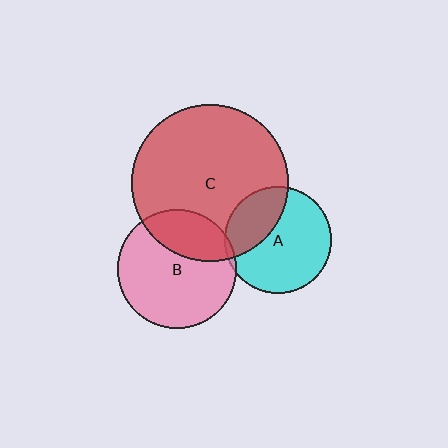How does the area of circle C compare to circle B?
Approximately 1.7 times.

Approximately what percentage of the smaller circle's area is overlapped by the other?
Approximately 30%.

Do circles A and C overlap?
Yes.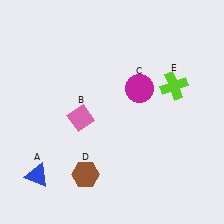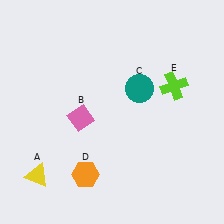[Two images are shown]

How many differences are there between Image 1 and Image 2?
There are 3 differences between the two images.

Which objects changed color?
A changed from blue to yellow. C changed from magenta to teal. D changed from brown to orange.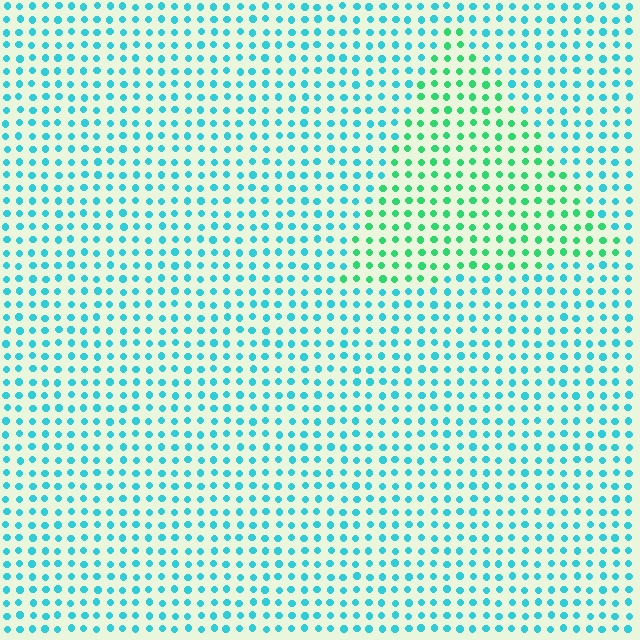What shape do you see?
I see a triangle.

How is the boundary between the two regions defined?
The boundary is defined purely by a slight shift in hue (about 42 degrees). Spacing, size, and orientation are identical on both sides.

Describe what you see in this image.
The image is filled with small cyan elements in a uniform arrangement. A triangle-shaped region is visible where the elements are tinted to a slightly different hue, forming a subtle color boundary.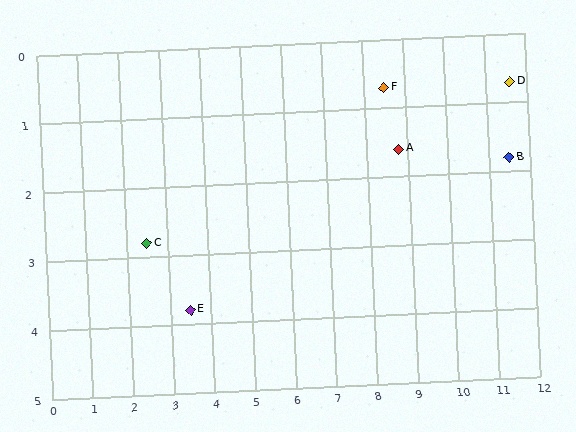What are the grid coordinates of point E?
Point E is at approximately (3.5, 3.8).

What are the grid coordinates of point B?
Point B is at approximately (11.5, 1.8).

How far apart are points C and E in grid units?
Points C and E are about 1.4 grid units apart.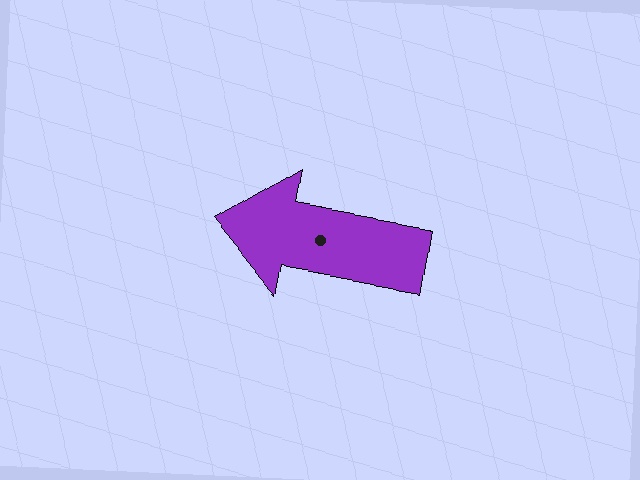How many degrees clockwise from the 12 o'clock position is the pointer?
Approximately 280 degrees.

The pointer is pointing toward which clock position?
Roughly 9 o'clock.